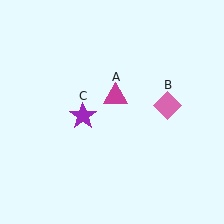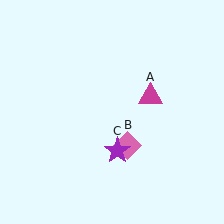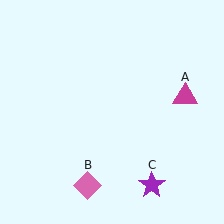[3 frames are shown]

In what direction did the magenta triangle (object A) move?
The magenta triangle (object A) moved right.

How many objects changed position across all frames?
3 objects changed position: magenta triangle (object A), pink diamond (object B), purple star (object C).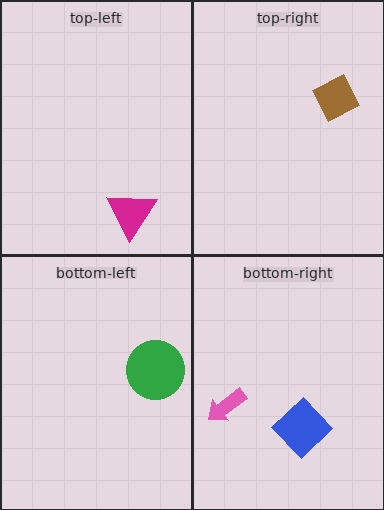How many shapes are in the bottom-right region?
2.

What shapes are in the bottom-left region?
The green circle.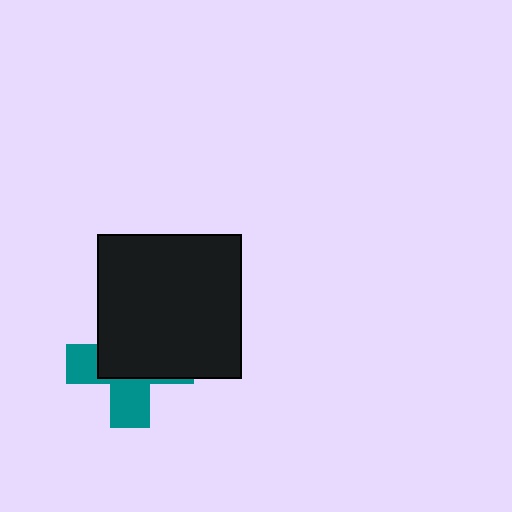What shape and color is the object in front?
The object in front is a black square.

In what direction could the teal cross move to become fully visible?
The teal cross could move down. That would shift it out from behind the black square entirely.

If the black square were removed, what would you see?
You would see the complete teal cross.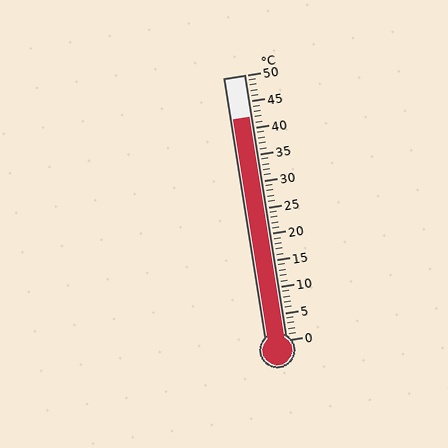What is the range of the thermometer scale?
The thermometer scale ranges from 0°C to 50°C.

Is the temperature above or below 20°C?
The temperature is above 20°C.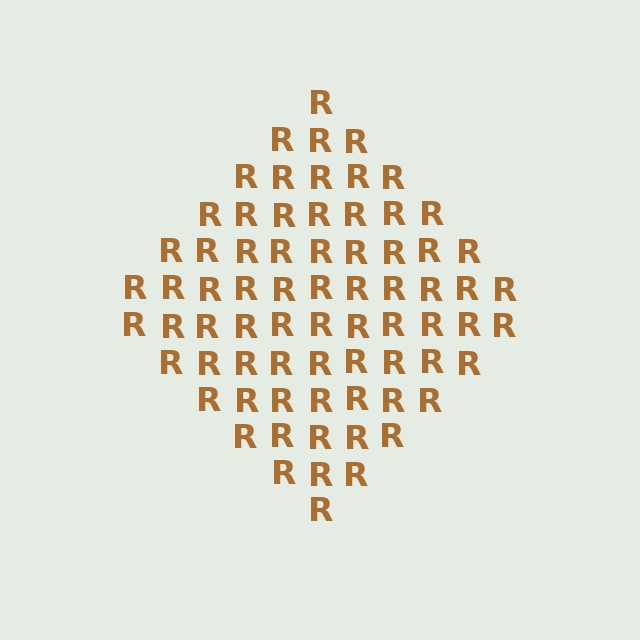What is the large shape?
The large shape is a diamond.